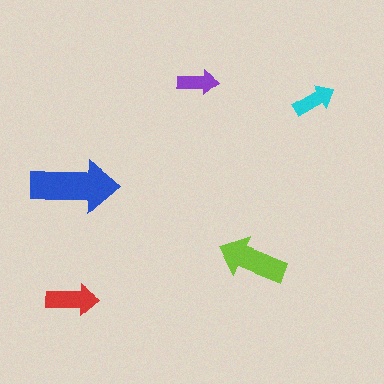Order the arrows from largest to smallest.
the blue one, the lime one, the red one, the cyan one, the purple one.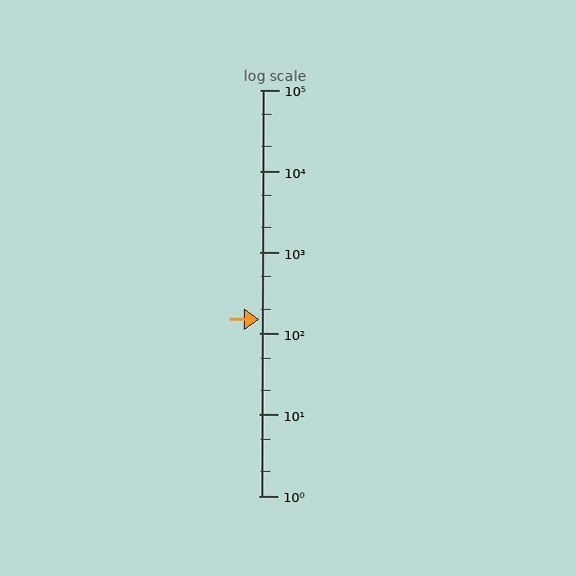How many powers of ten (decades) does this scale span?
The scale spans 5 decades, from 1 to 100000.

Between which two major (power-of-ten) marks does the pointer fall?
The pointer is between 100 and 1000.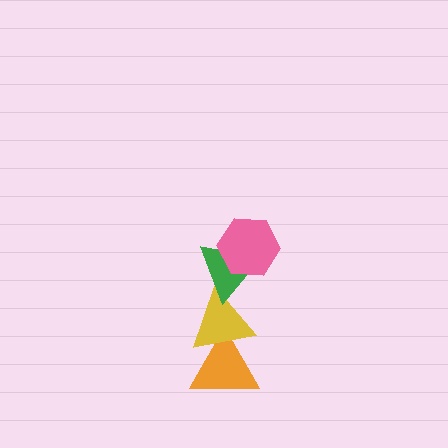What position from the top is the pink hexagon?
The pink hexagon is 1st from the top.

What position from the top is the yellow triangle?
The yellow triangle is 3rd from the top.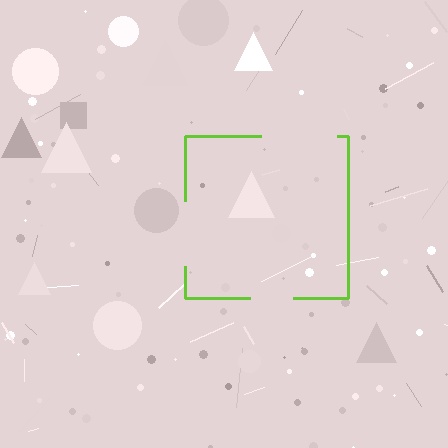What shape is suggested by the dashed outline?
The dashed outline suggests a square.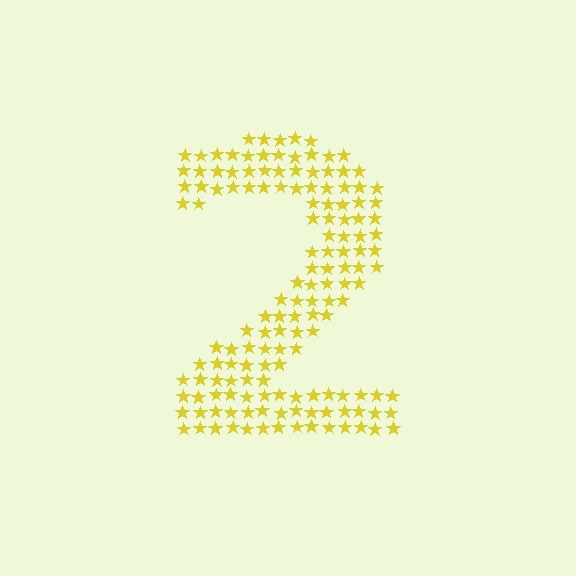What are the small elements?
The small elements are stars.